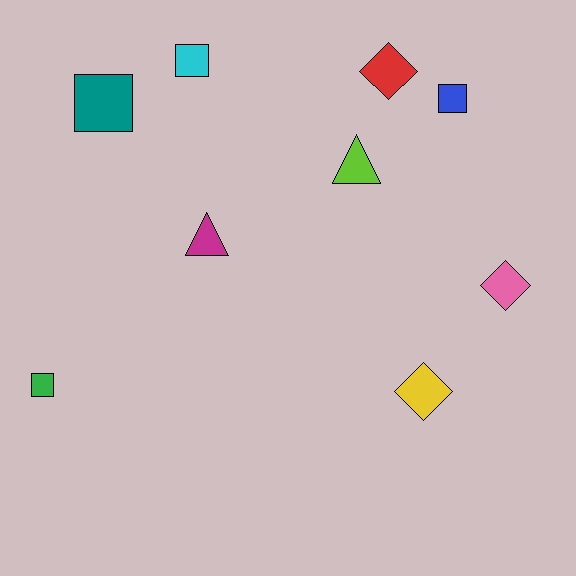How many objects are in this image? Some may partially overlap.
There are 9 objects.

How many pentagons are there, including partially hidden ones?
There are no pentagons.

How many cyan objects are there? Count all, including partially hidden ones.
There is 1 cyan object.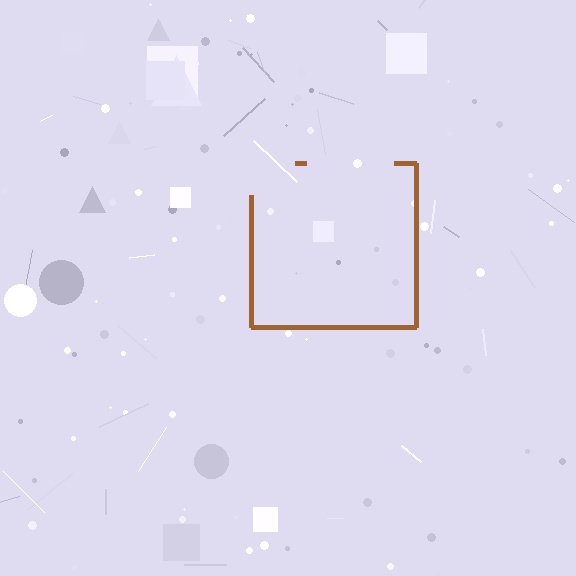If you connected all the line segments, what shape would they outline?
They would outline a square.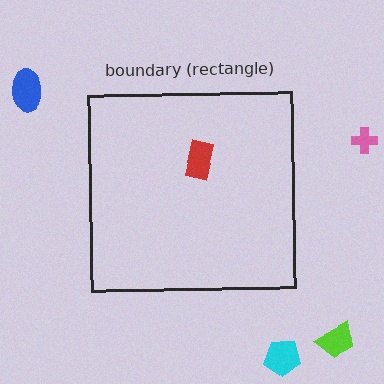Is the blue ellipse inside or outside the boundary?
Outside.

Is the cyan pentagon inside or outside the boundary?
Outside.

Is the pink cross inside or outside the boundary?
Outside.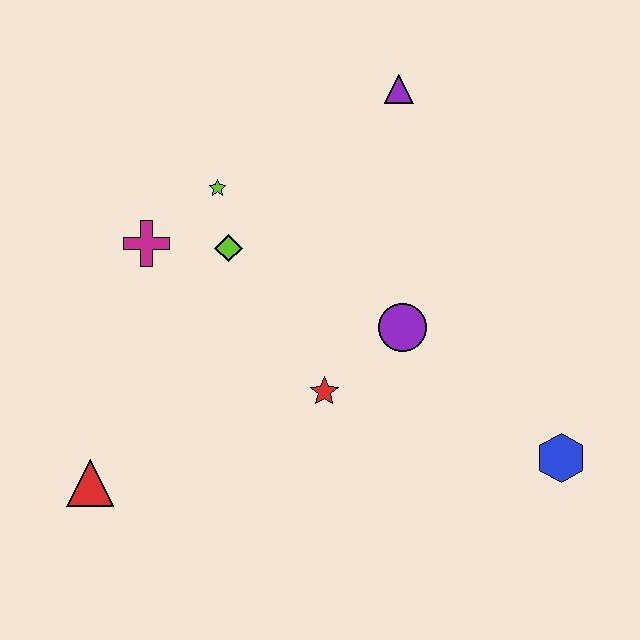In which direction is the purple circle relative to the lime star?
The purple circle is to the right of the lime star.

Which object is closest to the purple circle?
The red star is closest to the purple circle.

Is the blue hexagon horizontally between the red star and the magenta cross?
No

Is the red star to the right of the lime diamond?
Yes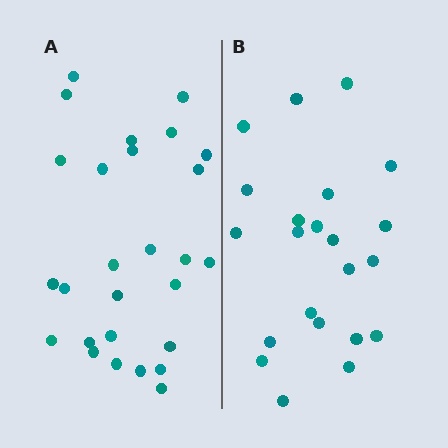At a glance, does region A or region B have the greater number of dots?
Region A (the left region) has more dots.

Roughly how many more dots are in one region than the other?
Region A has about 5 more dots than region B.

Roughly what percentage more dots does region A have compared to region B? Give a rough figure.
About 25% more.